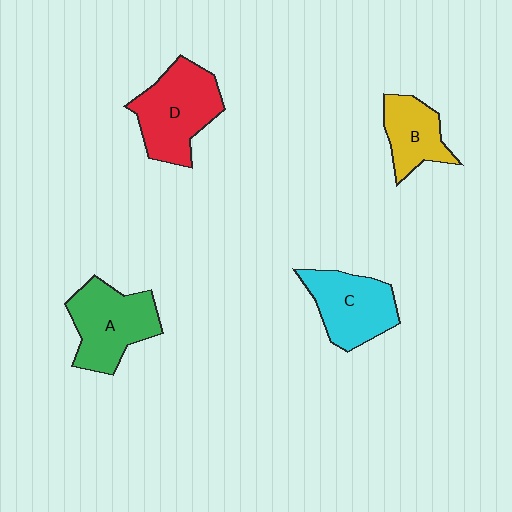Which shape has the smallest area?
Shape B (yellow).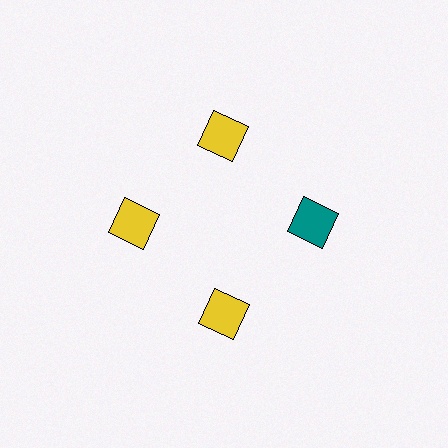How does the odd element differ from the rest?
It has a different color: teal instead of yellow.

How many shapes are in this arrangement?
There are 4 shapes arranged in a ring pattern.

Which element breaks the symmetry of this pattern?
The teal square at roughly the 3 o'clock position breaks the symmetry. All other shapes are yellow squares.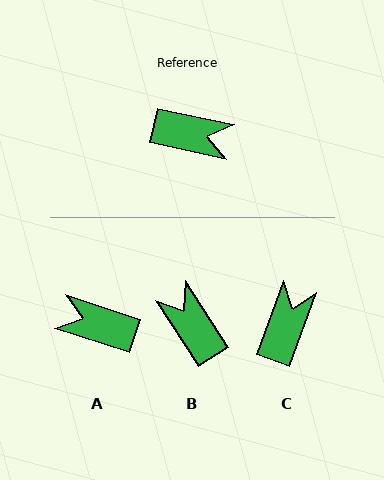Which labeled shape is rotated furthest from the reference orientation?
A, about 174 degrees away.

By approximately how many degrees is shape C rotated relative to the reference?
Approximately 82 degrees counter-clockwise.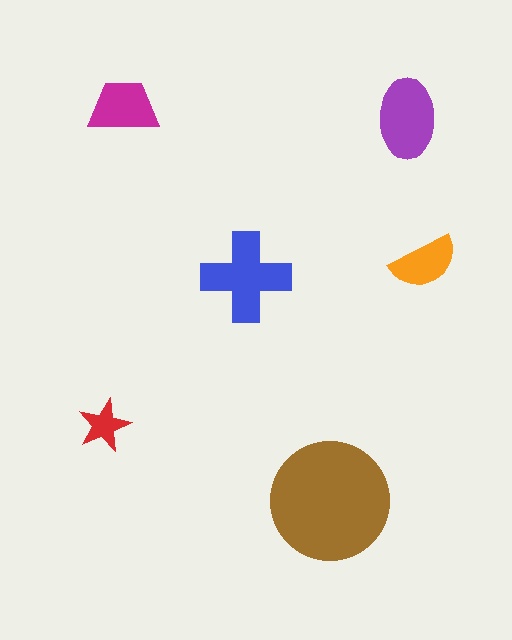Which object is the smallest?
The red star.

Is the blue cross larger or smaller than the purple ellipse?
Larger.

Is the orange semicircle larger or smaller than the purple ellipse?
Smaller.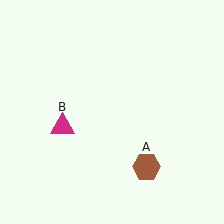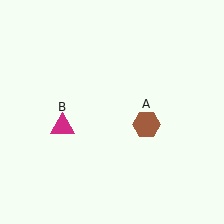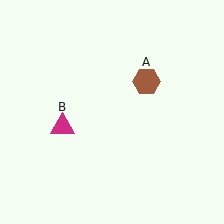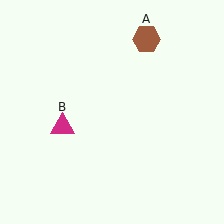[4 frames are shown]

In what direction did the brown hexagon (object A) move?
The brown hexagon (object A) moved up.